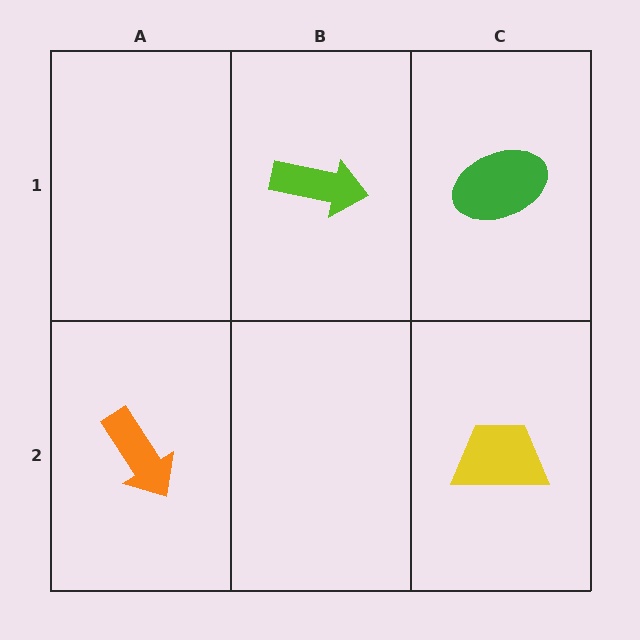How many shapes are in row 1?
2 shapes.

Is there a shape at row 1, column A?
No, that cell is empty.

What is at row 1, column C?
A green ellipse.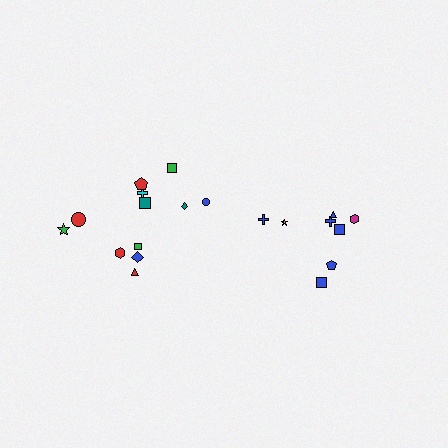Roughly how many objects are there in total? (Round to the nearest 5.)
Roughly 20 objects in total.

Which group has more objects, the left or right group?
The left group.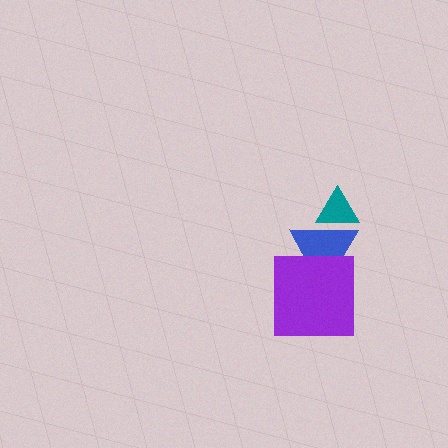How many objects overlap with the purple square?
1 object overlaps with the purple square.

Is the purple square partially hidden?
No, no other shape covers it.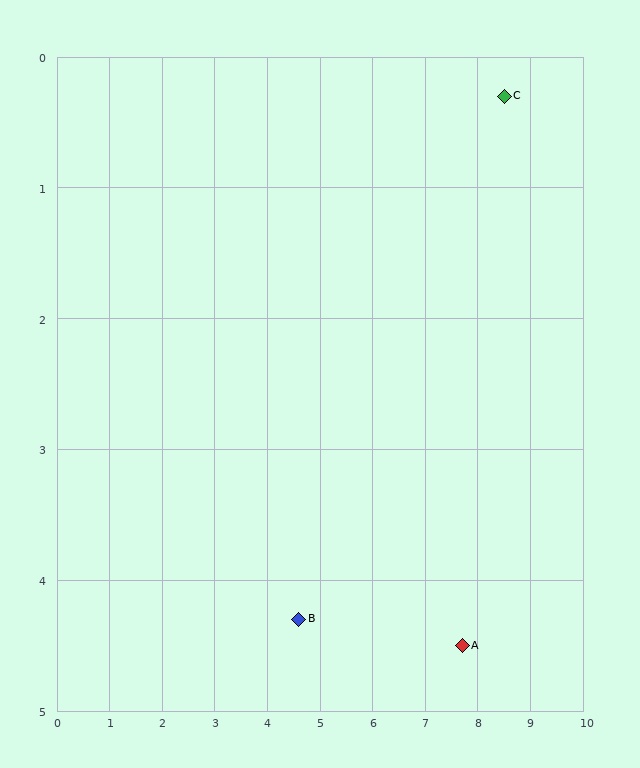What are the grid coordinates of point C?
Point C is at approximately (8.5, 0.3).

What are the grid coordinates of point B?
Point B is at approximately (4.6, 4.3).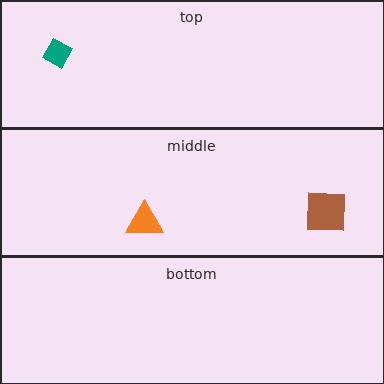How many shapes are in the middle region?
2.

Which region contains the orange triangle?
The middle region.